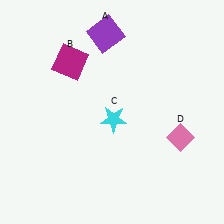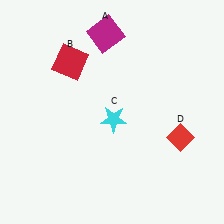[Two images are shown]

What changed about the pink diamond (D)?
In Image 1, D is pink. In Image 2, it changed to red.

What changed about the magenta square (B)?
In Image 1, B is magenta. In Image 2, it changed to red.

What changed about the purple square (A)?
In Image 1, A is purple. In Image 2, it changed to magenta.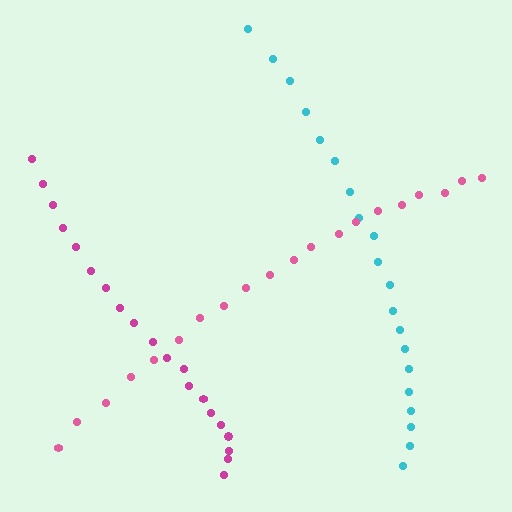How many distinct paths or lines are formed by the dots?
There are 3 distinct paths.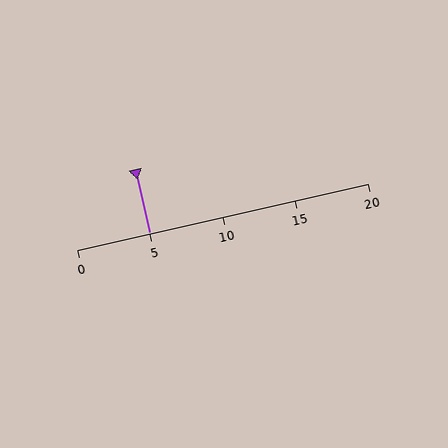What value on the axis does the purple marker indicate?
The marker indicates approximately 5.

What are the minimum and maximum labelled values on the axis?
The axis runs from 0 to 20.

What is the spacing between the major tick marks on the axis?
The major ticks are spaced 5 apart.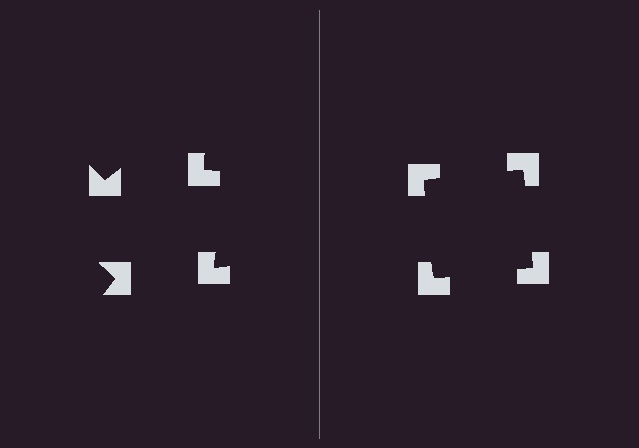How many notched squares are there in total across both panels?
8 — 4 on each side.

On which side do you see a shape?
An illusory square appears on the right side. On the left side the wedge cuts are rotated, so no coherent shape forms.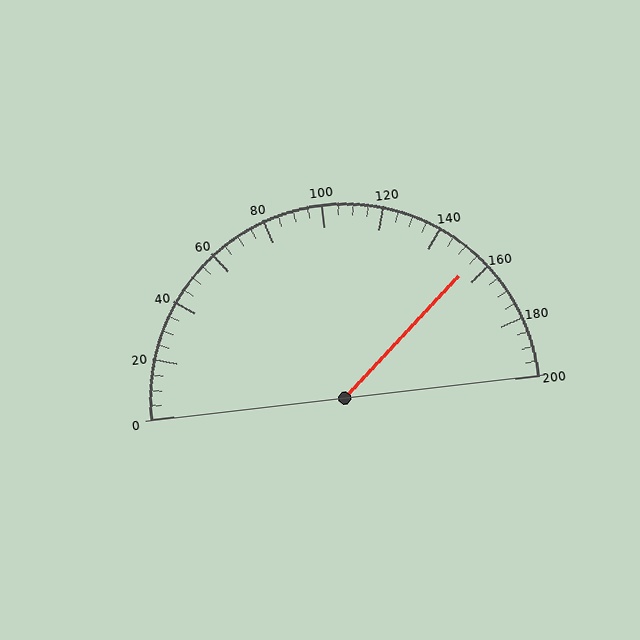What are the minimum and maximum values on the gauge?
The gauge ranges from 0 to 200.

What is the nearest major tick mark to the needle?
The nearest major tick mark is 160.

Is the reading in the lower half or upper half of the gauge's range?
The reading is in the upper half of the range (0 to 200).